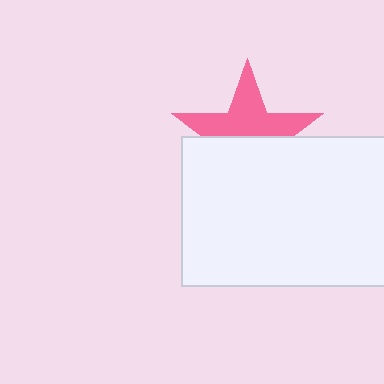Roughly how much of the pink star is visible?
About half of it is visible (roughly 51%).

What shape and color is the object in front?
The object in front is a white rectangle.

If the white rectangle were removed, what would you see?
You would see the complete pink star.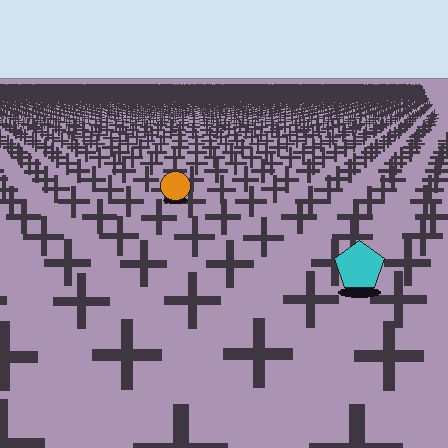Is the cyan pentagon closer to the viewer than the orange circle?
Yes. The cyan pentagon is closer — you can tell from the texture gradient: the ground texture is coarser near it.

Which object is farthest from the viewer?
The orange circle is farthest from the viewer. It appears smaller and the ground texture around it is denser.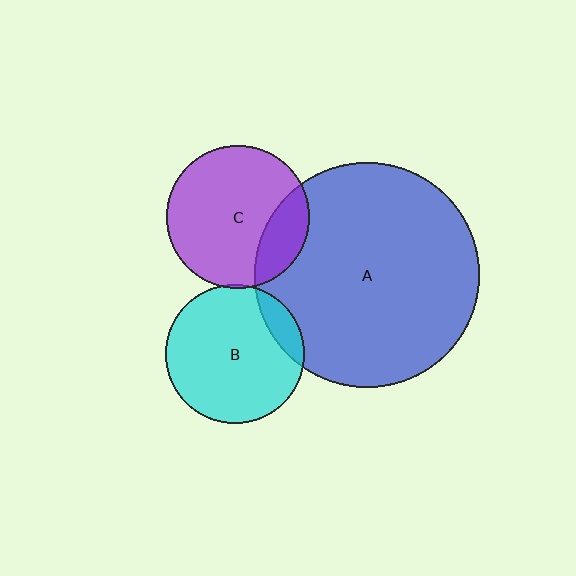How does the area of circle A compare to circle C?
Approximately 2.4 times.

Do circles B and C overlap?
Yes.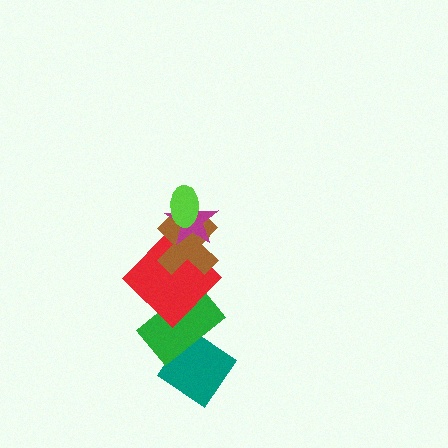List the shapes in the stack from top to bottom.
From top to bottom: the lime ellipse, the magenta star, the brown cross, the red diamond, the green rectangle, the teal diamond.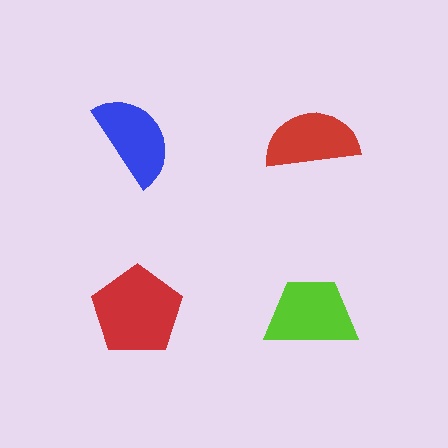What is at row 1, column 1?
A blue semicircle.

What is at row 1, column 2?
A red semicircle.